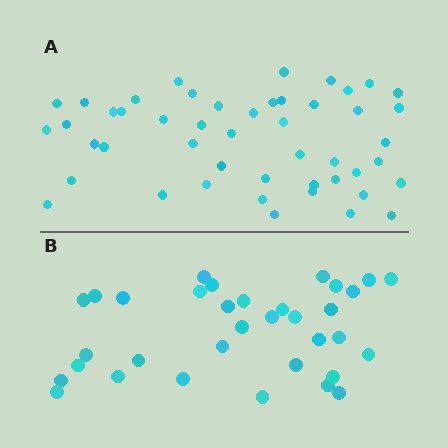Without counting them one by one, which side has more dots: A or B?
Region A (the top region) has more dots.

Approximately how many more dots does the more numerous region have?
Region A has approximately 15 more dots than region B.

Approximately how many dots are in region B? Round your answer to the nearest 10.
About 30 dots. (The exact count is 34, which rounds to 30.)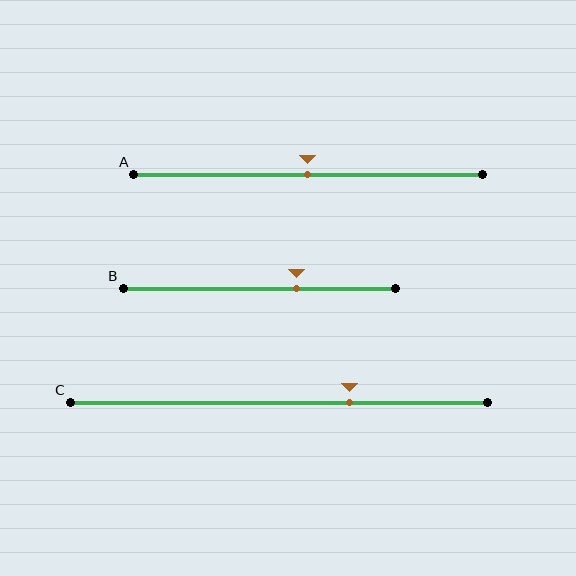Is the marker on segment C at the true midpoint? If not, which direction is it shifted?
No, the marker on segment C is shifted to the right by about 17% of the segment length.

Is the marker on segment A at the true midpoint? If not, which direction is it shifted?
Yes, the marker on segment A is at the true midpoint.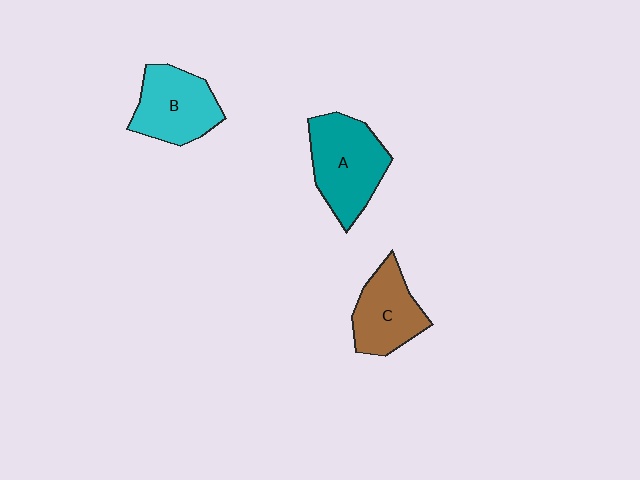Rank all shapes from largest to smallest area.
From largest to smallest: A (teal), B (cyan), C (brown).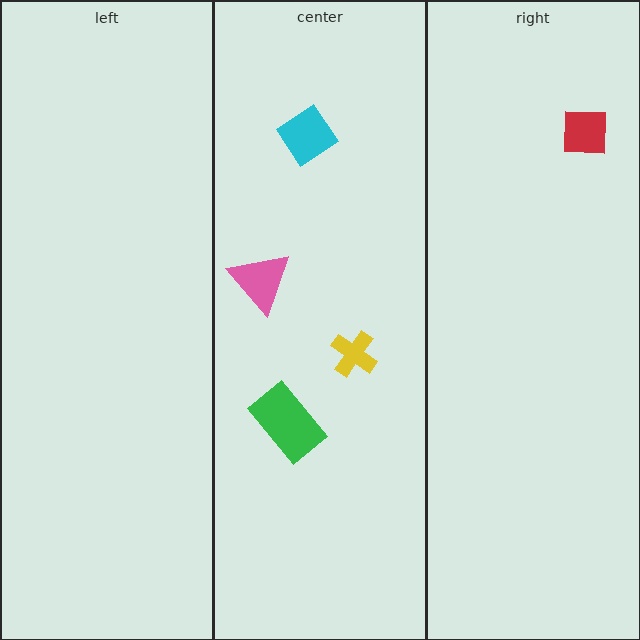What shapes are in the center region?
The cyan diamond, the pink triangle, the green rectangle, the yellow cross.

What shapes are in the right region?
The red square.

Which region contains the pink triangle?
The center region.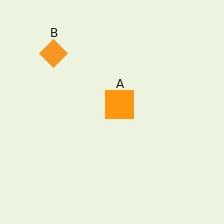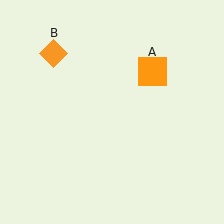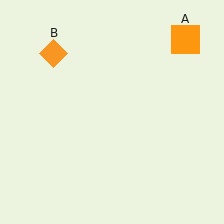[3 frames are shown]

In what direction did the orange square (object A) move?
The orange square (object A) moved up and to the right.